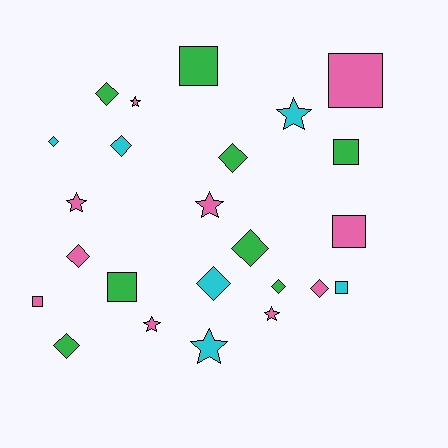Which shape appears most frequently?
Diamond, with 10 objects.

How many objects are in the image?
There are 24 objects.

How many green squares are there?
There are 3 green squares.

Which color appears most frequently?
Pink, with 10 objects.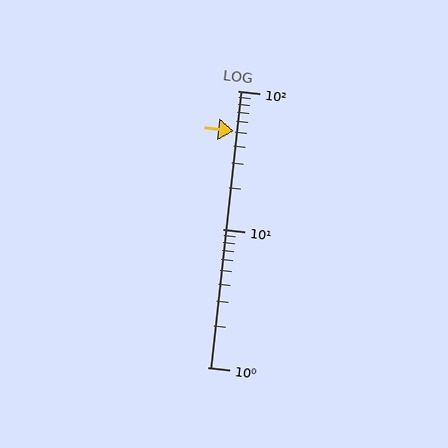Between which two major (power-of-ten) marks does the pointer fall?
The pointer is between 10 and 100.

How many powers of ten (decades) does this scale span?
The scale spans 2 decades, from 1 to 100.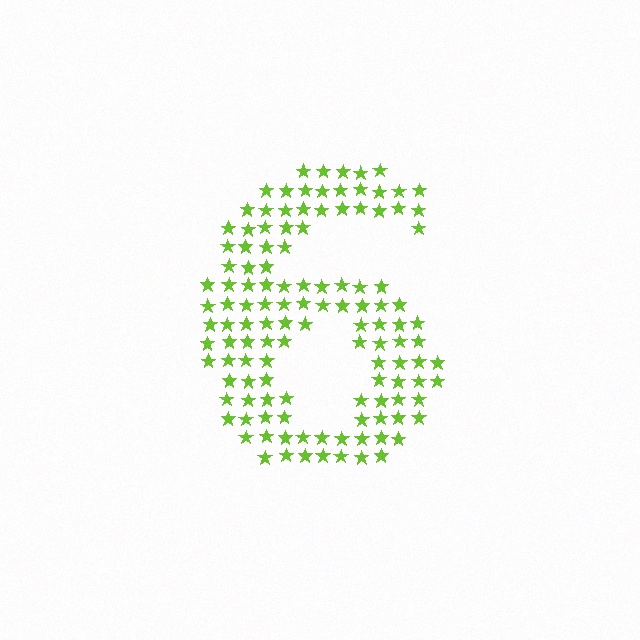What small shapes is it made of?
It is made of small stars.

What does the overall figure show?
The overall figure shows the digit 6.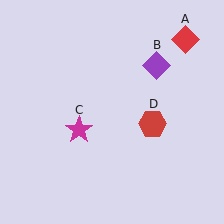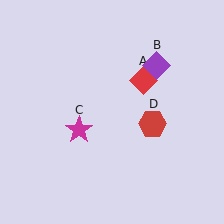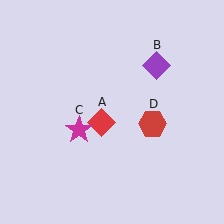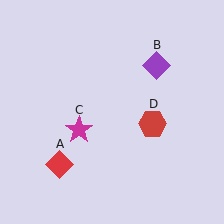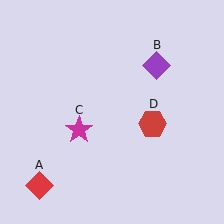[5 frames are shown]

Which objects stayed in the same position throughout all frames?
Purple diamond (object B) and magenta star (object C) and red hexagon (object D) remained stationary.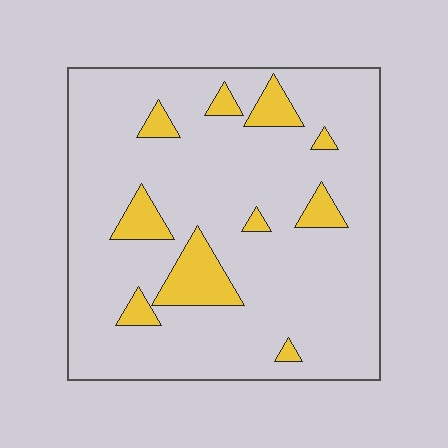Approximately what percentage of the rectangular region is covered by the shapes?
Approximately 15%.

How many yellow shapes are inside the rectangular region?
10.